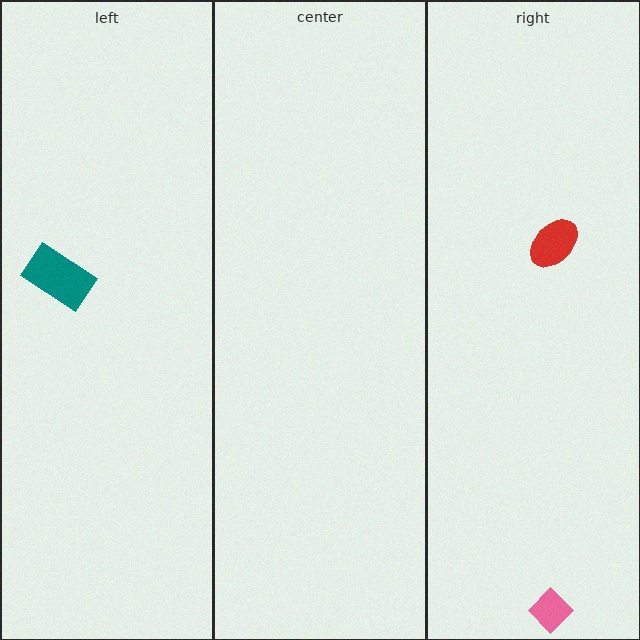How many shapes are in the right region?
2.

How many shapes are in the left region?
1.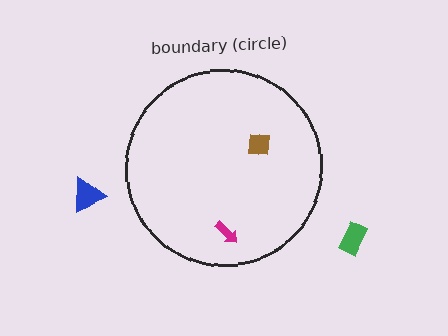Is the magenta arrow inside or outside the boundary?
Inside.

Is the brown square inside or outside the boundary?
Inside.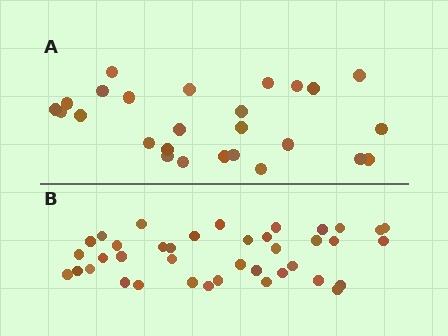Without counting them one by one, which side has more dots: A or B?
Region B (the bottom region) has more dots.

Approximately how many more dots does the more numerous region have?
Region B has approximately 15 more dots than region A.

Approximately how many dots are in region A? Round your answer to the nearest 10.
About 30 dots. (The exact count is 26, which rounds to 30.)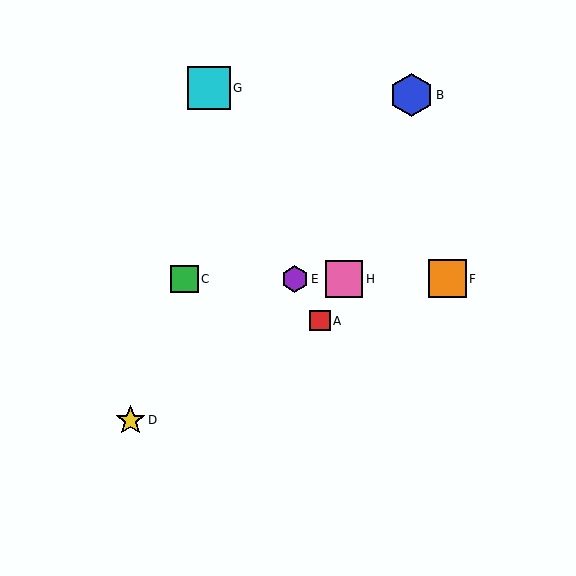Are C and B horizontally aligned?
No, C is at y≈279 and B is at y≈95.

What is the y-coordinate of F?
Object F is at y≈279.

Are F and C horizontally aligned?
Yes, both are at y≈279.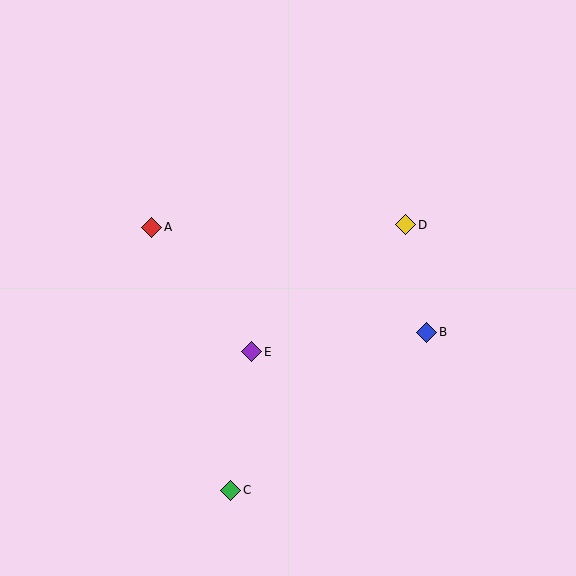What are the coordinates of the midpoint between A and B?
The midpoint between A and B is at (289, 280).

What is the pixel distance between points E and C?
The distance between E and C is 140 pixels.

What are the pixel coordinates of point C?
Point C is at (231, 490).